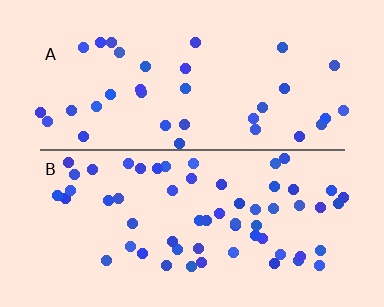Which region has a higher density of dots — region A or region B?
B (the bottom).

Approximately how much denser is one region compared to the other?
Approximately 1.7× — region B over region A.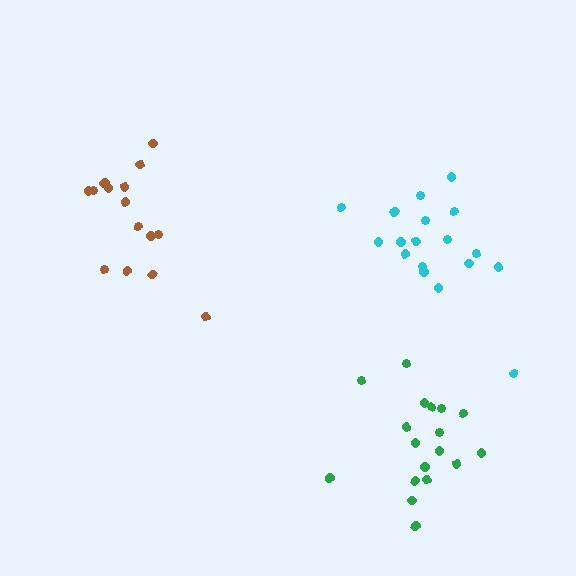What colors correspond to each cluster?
The clusters are colored: brown, green, cyan.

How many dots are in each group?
Group 1: 15 dots, Group 2: 18 dots, Group 3: 18 dots (51 total).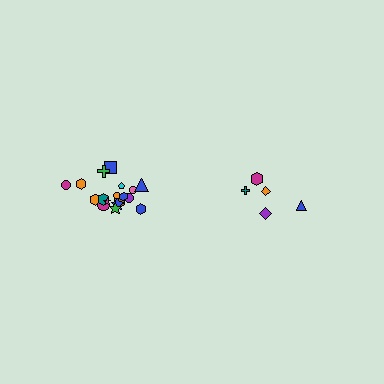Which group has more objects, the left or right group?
The left group.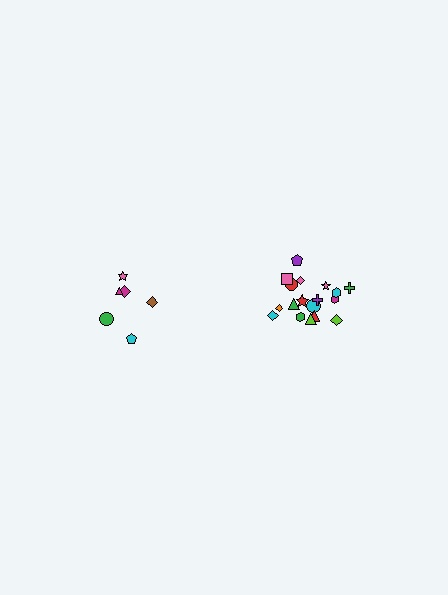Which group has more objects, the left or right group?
The right group.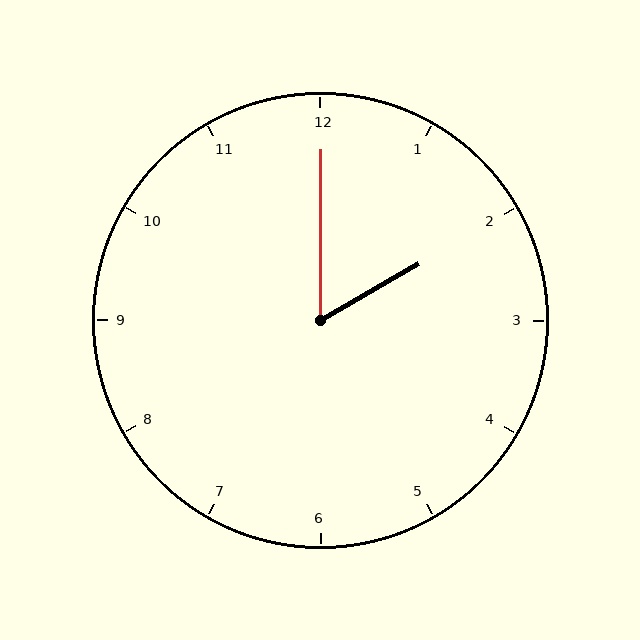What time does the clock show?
2:00.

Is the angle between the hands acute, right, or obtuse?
It is acute.